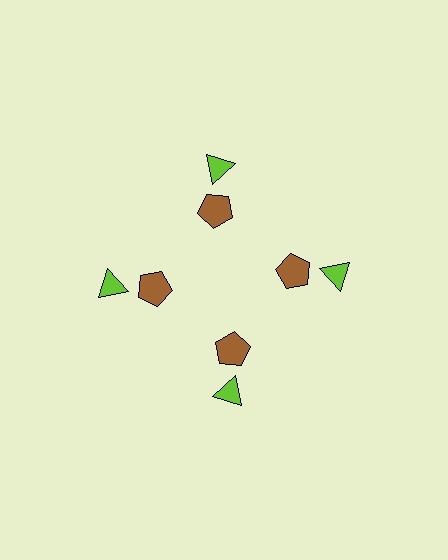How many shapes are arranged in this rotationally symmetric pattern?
There are 8 shapes, arranged in 4 groups of 2.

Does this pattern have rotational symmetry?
Yes, this pattern has 4-fold rotational symmetry. It looks the same after rotating 90 degrees around the center.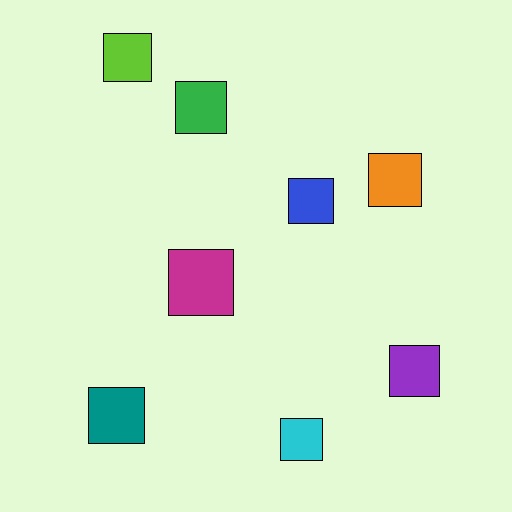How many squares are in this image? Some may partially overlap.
There are 8 squares.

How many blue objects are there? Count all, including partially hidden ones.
There is 1 blue object.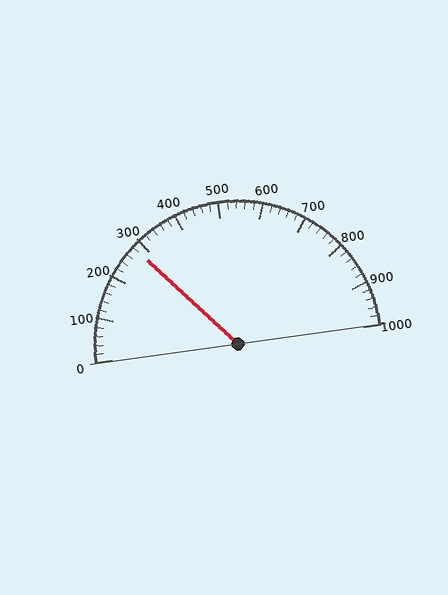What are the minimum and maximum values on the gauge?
The gauge ranges from 0 to 1000.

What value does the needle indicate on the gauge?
The needle indicates approximately 280.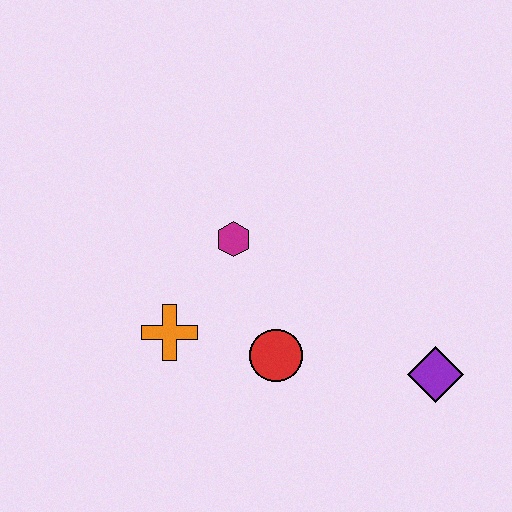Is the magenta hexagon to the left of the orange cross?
No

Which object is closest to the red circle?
The orange cross is closest to the red circle.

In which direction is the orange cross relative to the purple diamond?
The orange cross is to the left of the purple diamond.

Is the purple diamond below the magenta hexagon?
Yes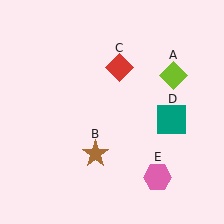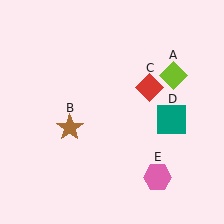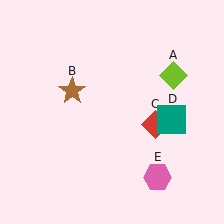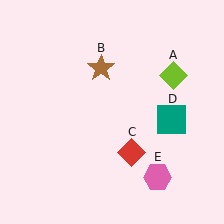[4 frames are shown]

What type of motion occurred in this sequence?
The brown star (object B), red diamond (object C) rotated clockwise around the center of the scene.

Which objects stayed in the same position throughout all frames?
Lime diamond (object A) and teal square (object D) and pink hexagon (object E) remained stationary.